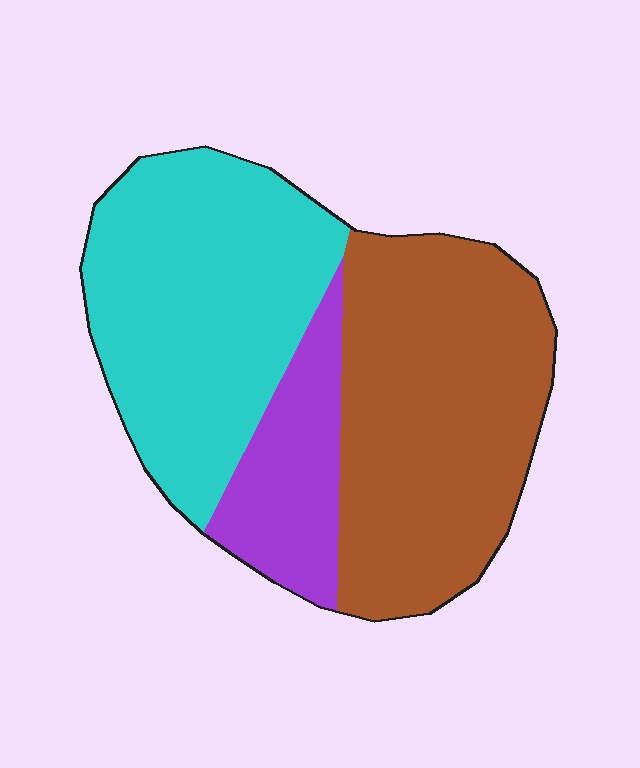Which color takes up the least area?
Purple, at roughly 15%.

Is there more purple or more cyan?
Cyan.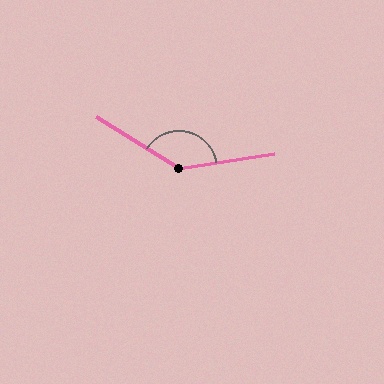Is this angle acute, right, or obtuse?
It is obtuse.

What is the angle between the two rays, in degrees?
Approximately 139 degrees.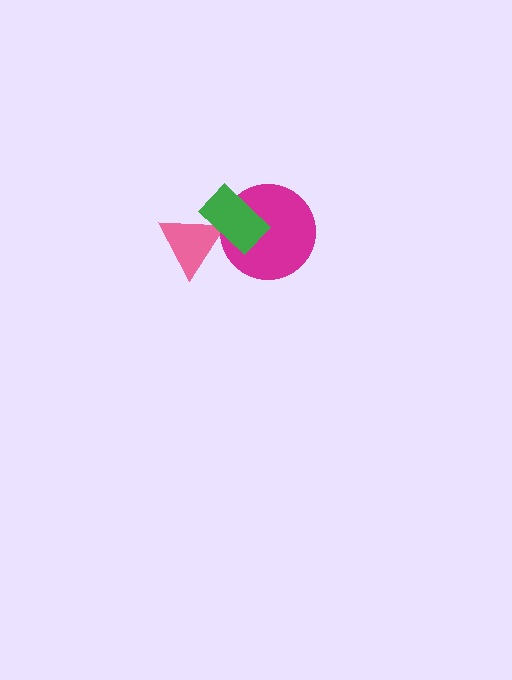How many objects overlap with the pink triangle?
2 objects overlap with the pink triangle.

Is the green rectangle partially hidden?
No, no other shape covers it.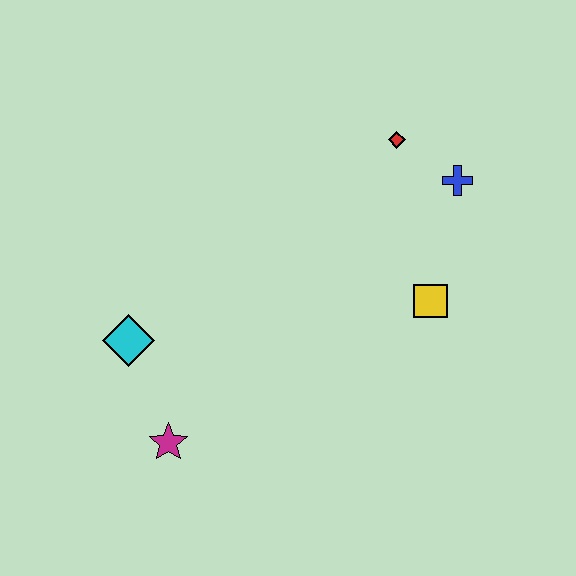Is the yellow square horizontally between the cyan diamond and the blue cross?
Yes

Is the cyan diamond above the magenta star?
Yes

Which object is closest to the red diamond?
The blue cross is closest to the red diamond.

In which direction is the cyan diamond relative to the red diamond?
The cyan diamond is to the left of the red diamond.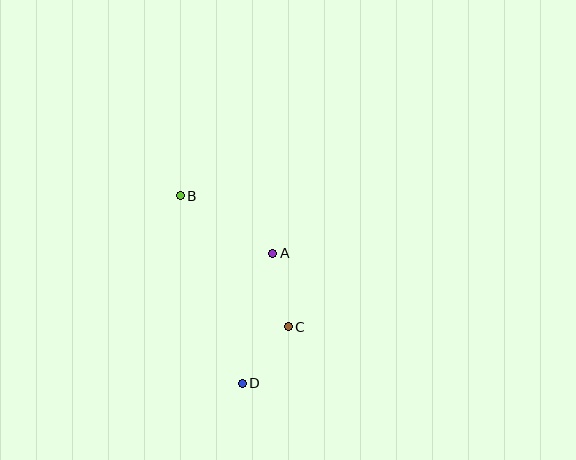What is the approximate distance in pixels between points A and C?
The distance between A and C is approximately 75 pixels.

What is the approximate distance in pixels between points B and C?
The distance between B and C is approximately 170 pixels.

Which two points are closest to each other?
Points C and D are closest to each other.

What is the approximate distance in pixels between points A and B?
The distance between A and B is approximately 109 pixels.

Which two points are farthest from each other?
Points B and D are farthest from each other.